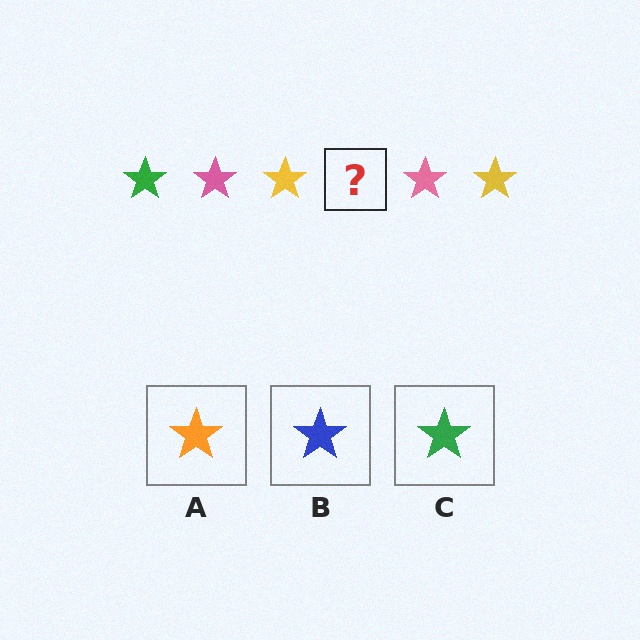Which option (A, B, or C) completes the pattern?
C.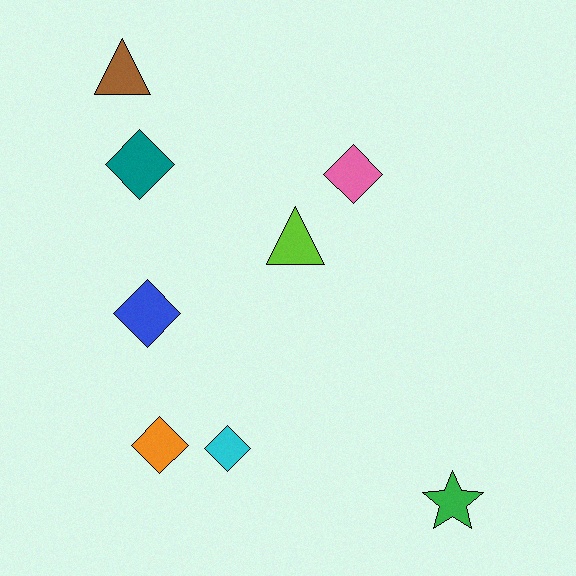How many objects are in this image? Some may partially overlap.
There are 8 objects.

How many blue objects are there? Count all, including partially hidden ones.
There is 1 blue object.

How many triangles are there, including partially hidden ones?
There are 2 triangles.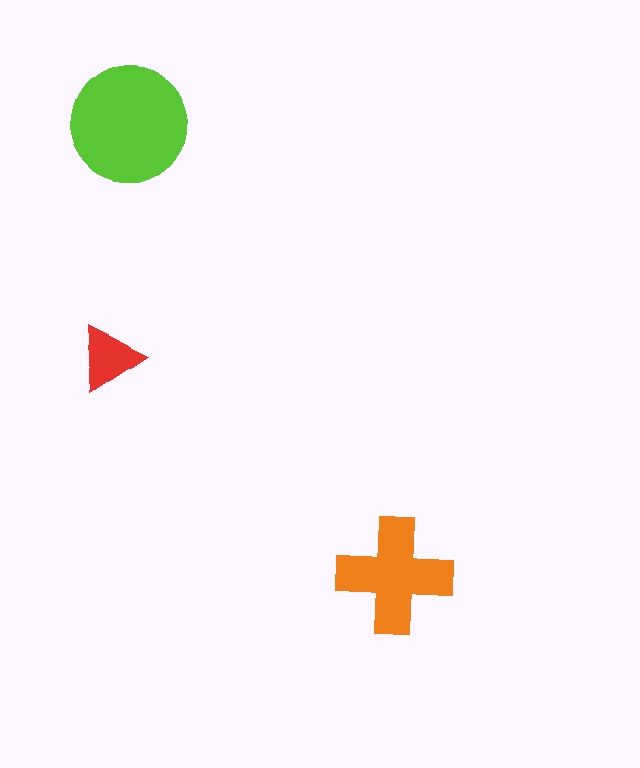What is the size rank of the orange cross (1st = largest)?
2nd.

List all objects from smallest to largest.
The red triangle, the orange cross, the lime circle.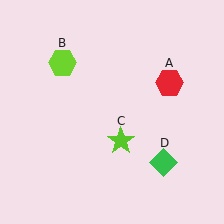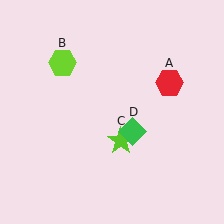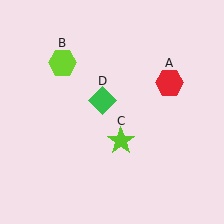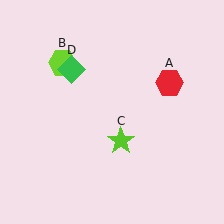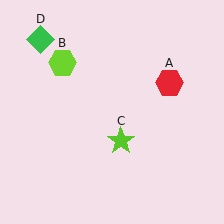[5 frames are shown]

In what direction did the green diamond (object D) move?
The green diamond (object D) moved up and to the left.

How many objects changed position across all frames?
1 object changed position: green diamond (object D).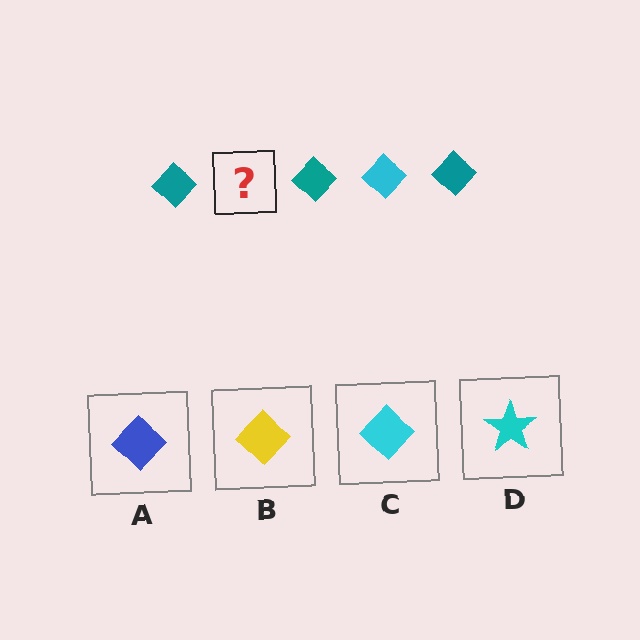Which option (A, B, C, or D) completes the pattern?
C.